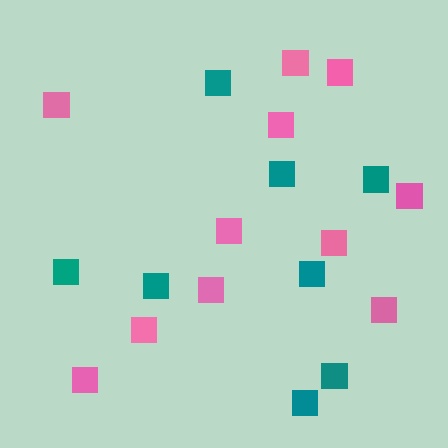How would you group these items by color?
There are 2 groups: one group of teal squares (8) and one group of pink squares (11).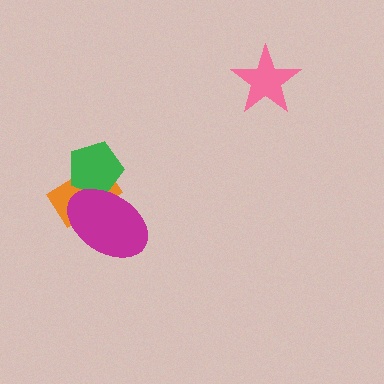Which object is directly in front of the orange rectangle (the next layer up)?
The green pentagon is directly in front of the orange rectangle.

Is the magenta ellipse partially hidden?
No, no other shape covers it.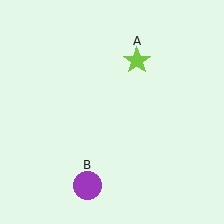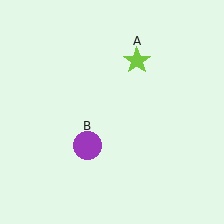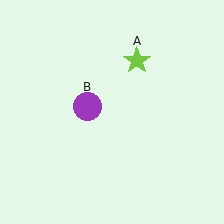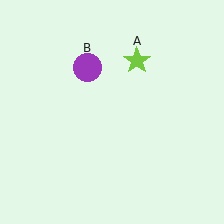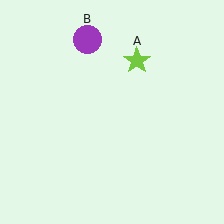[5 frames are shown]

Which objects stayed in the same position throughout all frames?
Lime star (object A) remained stationary.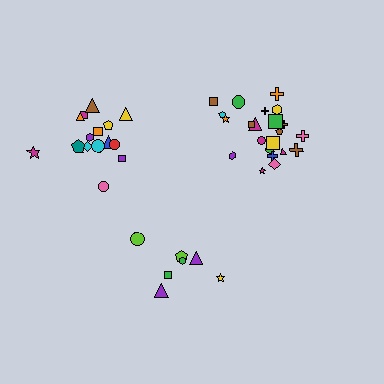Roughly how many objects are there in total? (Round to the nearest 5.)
Roughly 45 objects in total.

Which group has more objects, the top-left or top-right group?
The top-right group.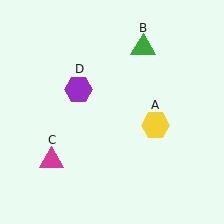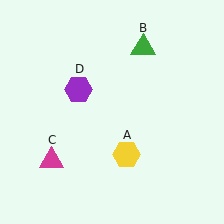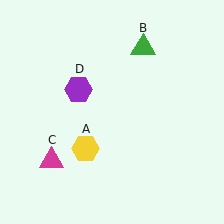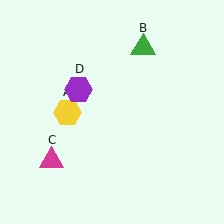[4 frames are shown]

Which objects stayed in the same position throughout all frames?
Green triangle (object B) and magenta triangle (object C) and purple hexagon (object D) remained stationary.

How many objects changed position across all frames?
1 object changed position: yellow hexagon (object A).